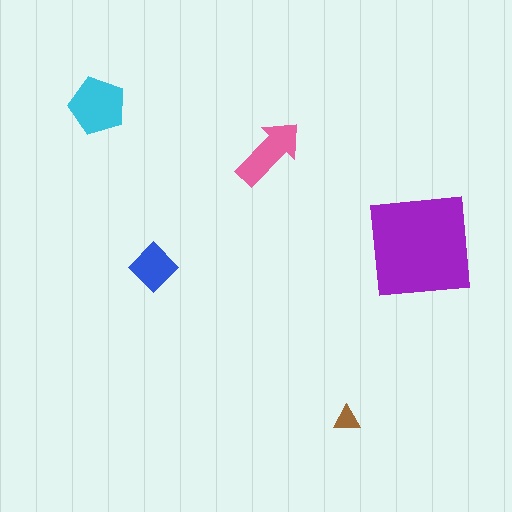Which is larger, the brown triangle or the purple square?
The purple square.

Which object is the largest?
The purple square.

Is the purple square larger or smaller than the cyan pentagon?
Larger.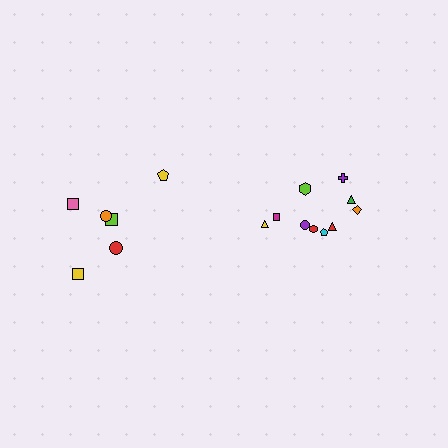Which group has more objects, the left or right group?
The right group.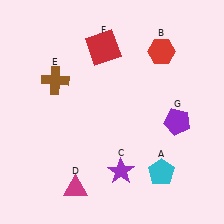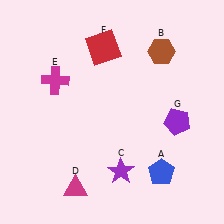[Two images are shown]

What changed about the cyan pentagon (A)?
In Image 1, A is cyan. In Image 2, it changed to blue.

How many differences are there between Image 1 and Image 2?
There are 3 differences between the two images.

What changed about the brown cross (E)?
In Image 1, E is brown. In Image 2, it changed to magenta.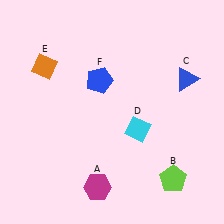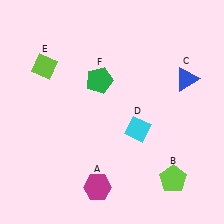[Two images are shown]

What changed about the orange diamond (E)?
In Image 1, E is orange. In Image 2, it changed to lime.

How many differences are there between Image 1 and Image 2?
There are 2 differences between the two images.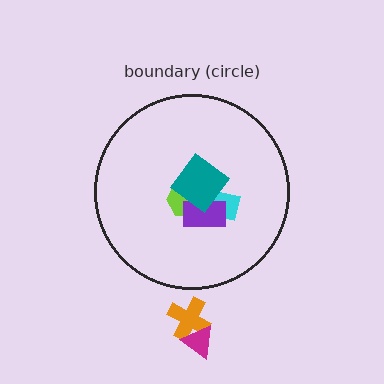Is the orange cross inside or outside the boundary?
Outside.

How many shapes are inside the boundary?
4 inside, 2 outside.